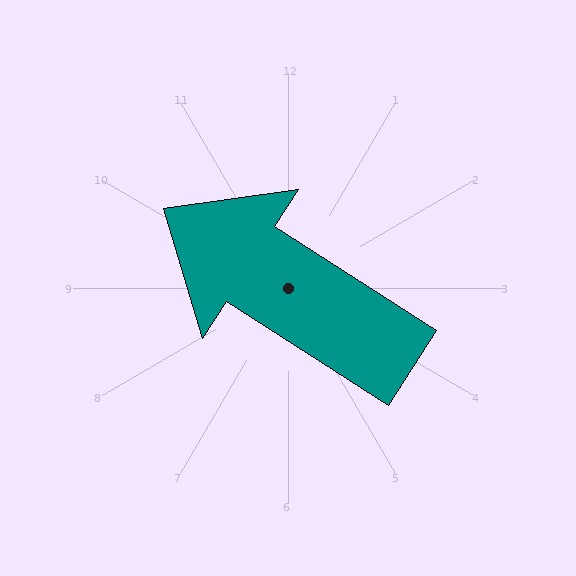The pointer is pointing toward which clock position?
Roughly 10 o'clock.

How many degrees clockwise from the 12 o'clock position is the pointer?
Approximately 303 degrees.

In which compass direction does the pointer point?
Northwest.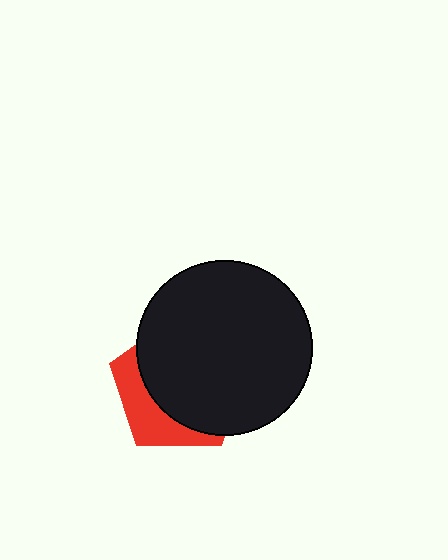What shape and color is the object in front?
The object in front is a black circle.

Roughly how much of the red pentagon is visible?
A small part of it is visible (roughly 30%).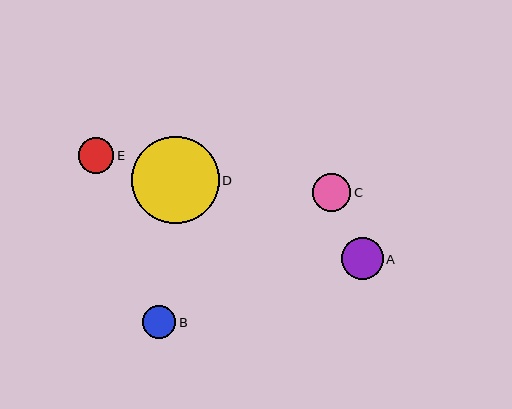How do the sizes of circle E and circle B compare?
Circle E and circle B are approximately the same size.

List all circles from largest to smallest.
From largest to smallest: D, A, C, E, B.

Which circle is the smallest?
Circle B is the smallest with a size of approximately 33 pixels.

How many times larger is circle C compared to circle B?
Circle C is approximately 1.2 times the size of circle B.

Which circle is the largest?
Circle D is the largest with a size of approximately 87 pixels.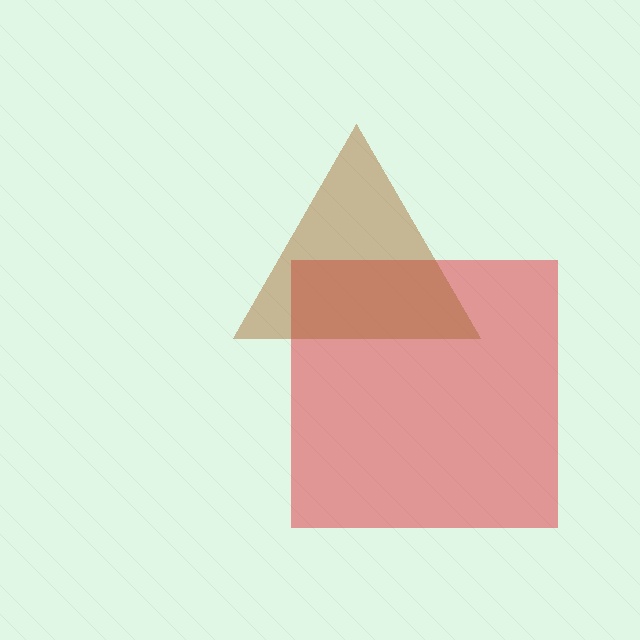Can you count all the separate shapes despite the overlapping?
Yes, there are 2 separate shapes.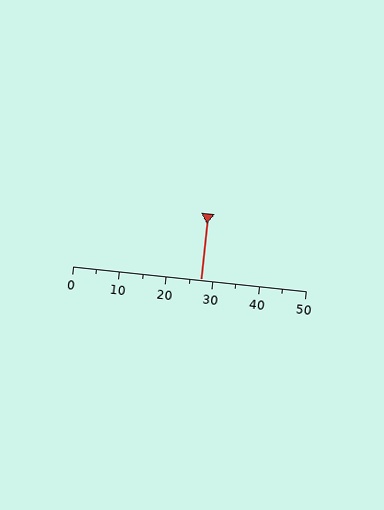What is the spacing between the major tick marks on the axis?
The major ticks are spaced 10 apart.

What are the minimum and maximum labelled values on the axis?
The axis runs from 0 to 50.